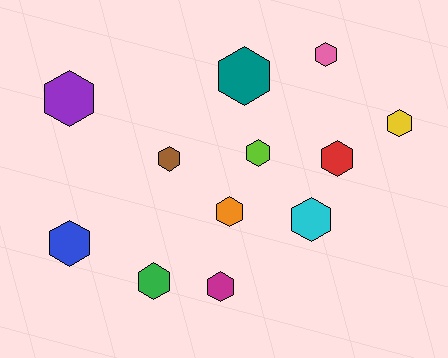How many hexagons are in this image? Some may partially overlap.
There are 12 hexagons.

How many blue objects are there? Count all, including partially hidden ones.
There is 1 blue object.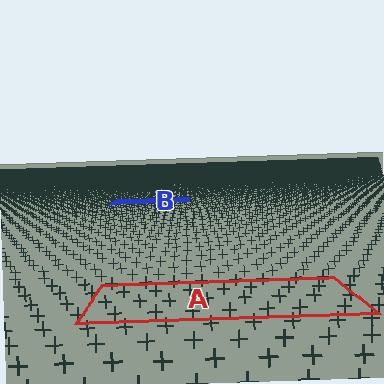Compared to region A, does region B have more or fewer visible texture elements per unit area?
Region B has more texture elements per unit area — they are packed more densely because it is farther away.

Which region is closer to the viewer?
Region A is closer. The texture elements there are larger and more spread out.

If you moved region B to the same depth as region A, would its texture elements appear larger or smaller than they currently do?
They would appear larger. At a closer depth, the same texture elements are projected at a bigger on-screen size.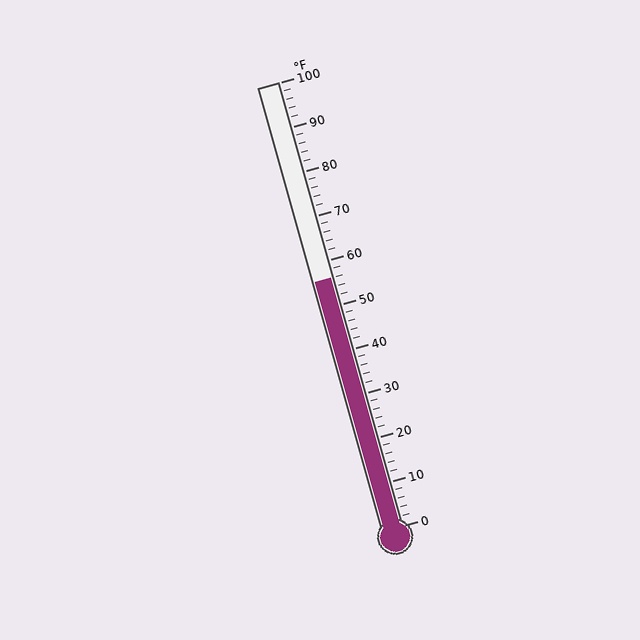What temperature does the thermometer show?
The thermometer shows approximately 56°F.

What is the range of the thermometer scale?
The thermometer scale ranges from 0°F to 100°F.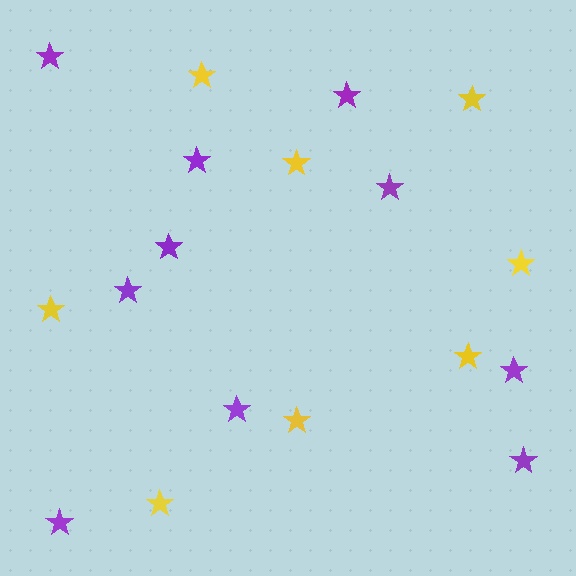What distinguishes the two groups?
There are 2 groups: one group of purple stars (10) and one group of yellow stars (8).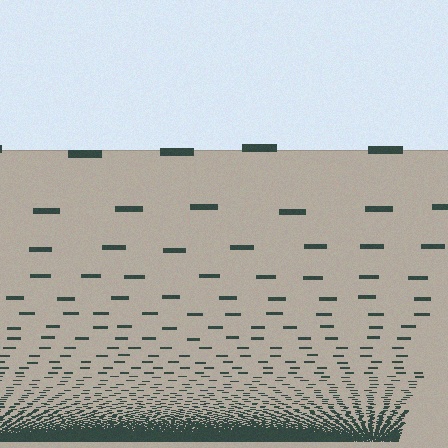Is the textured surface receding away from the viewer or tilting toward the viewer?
The surface appears to tilt toward the viewer. Texture elements get larger and sparser toward the top.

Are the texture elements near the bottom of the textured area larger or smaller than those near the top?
Smaller. The gradient is inverted — elements near the bottom are smaller and denser.